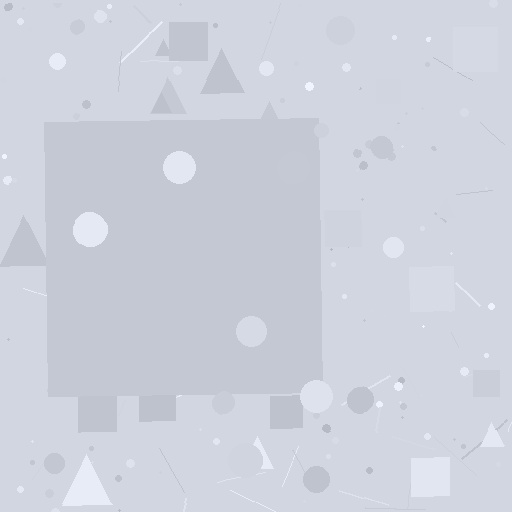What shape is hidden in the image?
A square is hidden in the image.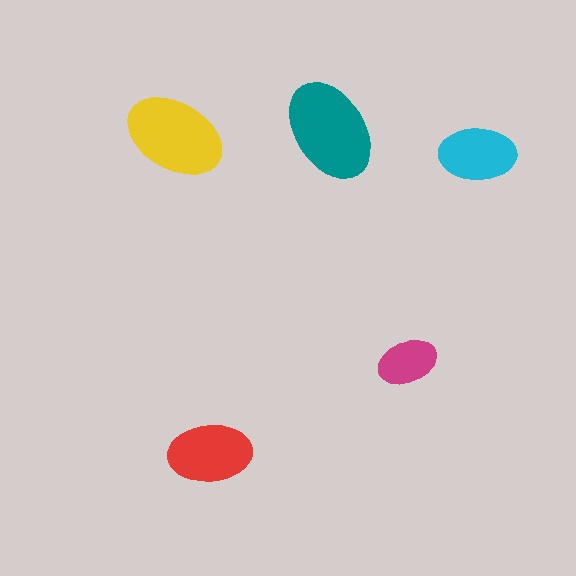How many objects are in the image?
There are 5 objects in the image.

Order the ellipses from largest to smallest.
the teal one, the yellow one, the red one, the cyan one, the magenta one.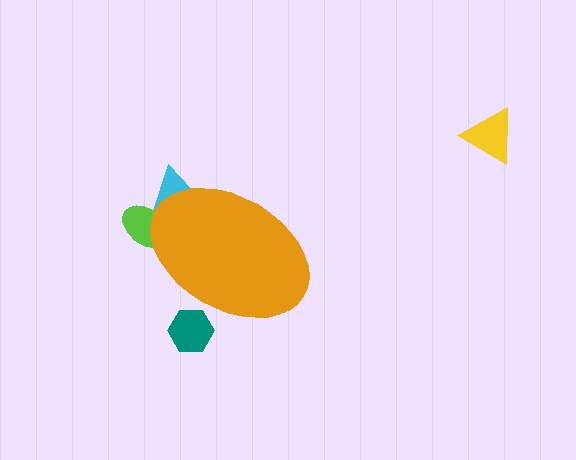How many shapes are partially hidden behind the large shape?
3 shapes are partially hidden.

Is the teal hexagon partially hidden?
Yes, the teal hexagon is partially hidden behind the orange ellipse.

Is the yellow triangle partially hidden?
No, the yellow triangle is fully visible.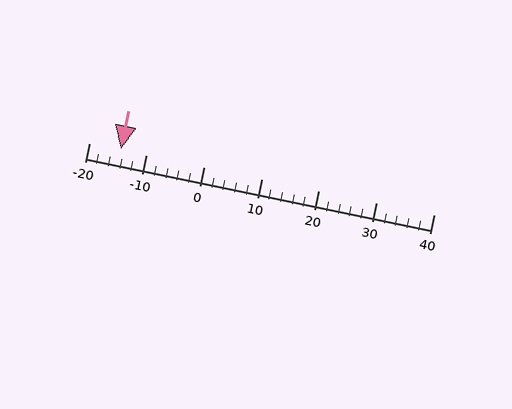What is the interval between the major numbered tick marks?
The major tick marks are spaced 10 units apart.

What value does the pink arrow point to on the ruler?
The pink arrow points to approximately -14.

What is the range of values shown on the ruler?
The ruler shows values from -20 to 40.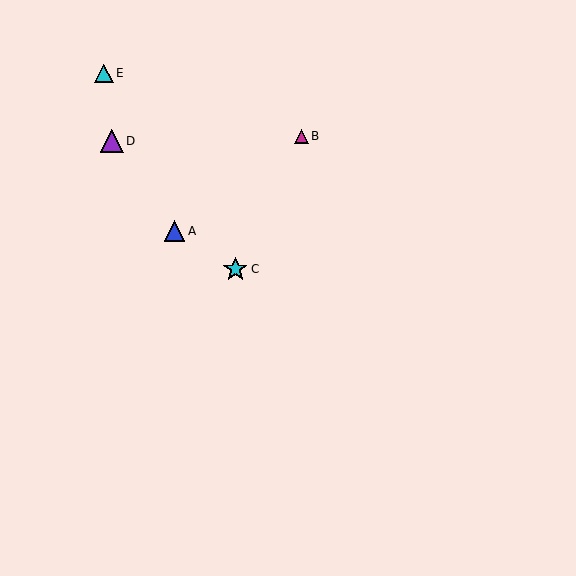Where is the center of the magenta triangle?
The center of the magenta triangle is at (302, 136).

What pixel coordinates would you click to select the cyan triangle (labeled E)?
Click at (104, 73) to select the cyan triangle E.